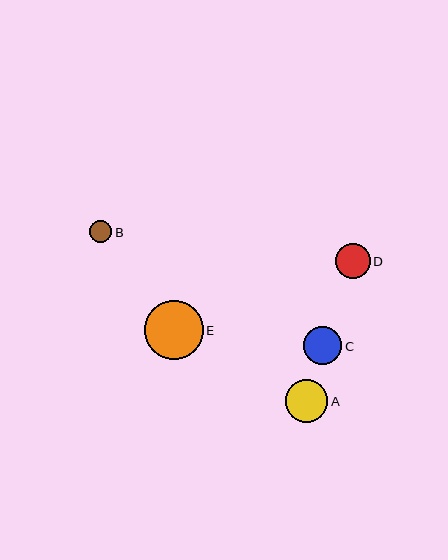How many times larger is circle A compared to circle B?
Circle A is approximately 1.9 times the size of circle B.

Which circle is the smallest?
Circle B is the smallest with a size of approximately 22 pixels.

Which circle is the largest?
Circle E is the largest with a size of approximately 58 pixels.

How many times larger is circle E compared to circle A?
Circle E is approximately 1.4 times the size of circle A.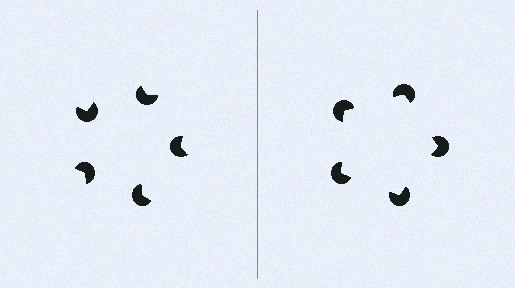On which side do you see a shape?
An illusory pentagon appears on the right side. On the left side the wedge cuts are rotated, so no coherent shape forms.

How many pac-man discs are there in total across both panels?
10 — 5 on each side.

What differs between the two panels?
The pac-man discs are positioned identically on both sides; only the wedge orientations differ. On the right they align to a pentagon; on the left they are misaligned.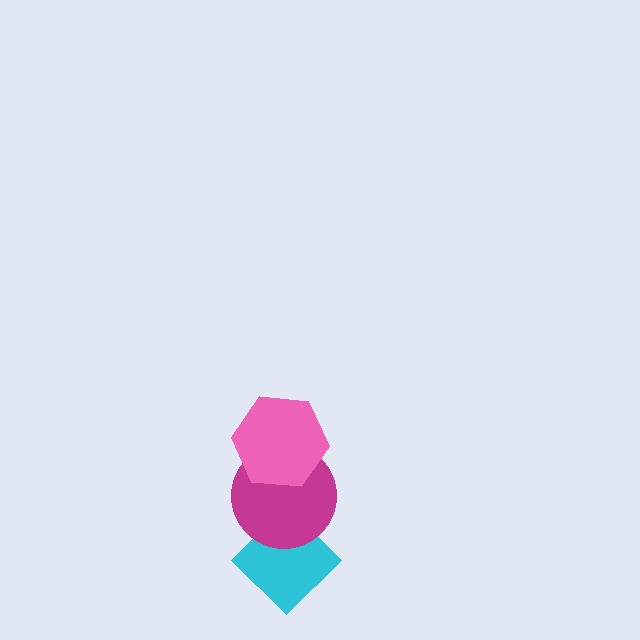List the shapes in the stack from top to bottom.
From top to bottom: the pink hexagon, the magenta circle, the cyan diamond.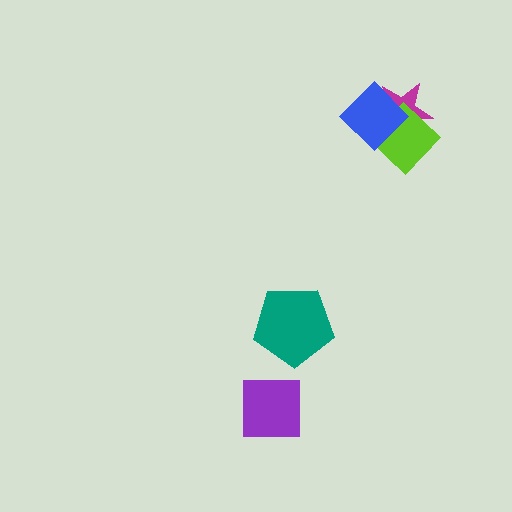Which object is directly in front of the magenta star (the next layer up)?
The lime diamond is directly in front of the magenta star.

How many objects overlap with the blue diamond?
2 objects overlap with the blue diamond.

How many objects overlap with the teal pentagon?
0 objects overlap with the teal pentagon.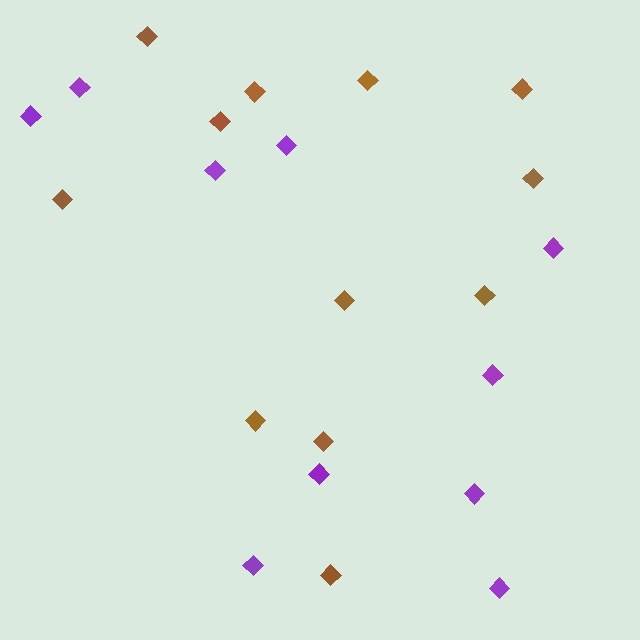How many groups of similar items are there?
There are 2 groups: one group of brown diamonds (12) and one group of purple diamonds (10).